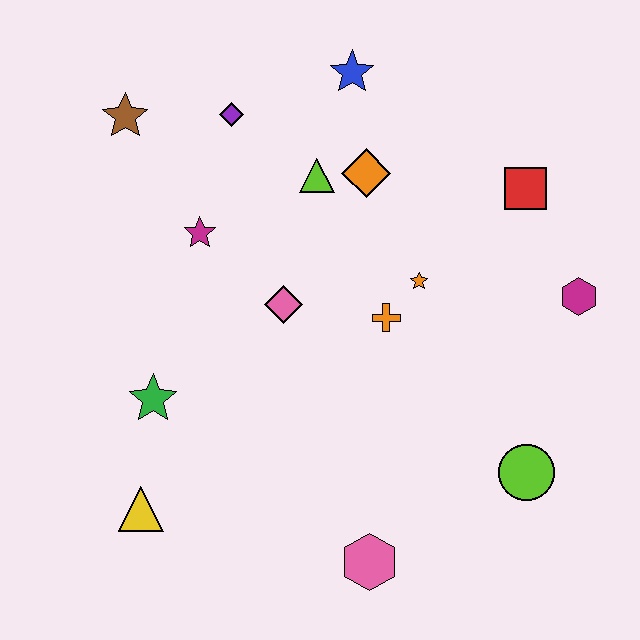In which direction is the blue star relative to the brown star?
The blue star is to the right of the brown star.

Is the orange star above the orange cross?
Yes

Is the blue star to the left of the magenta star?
No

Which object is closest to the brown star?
The purple diamond is closest to the brown star.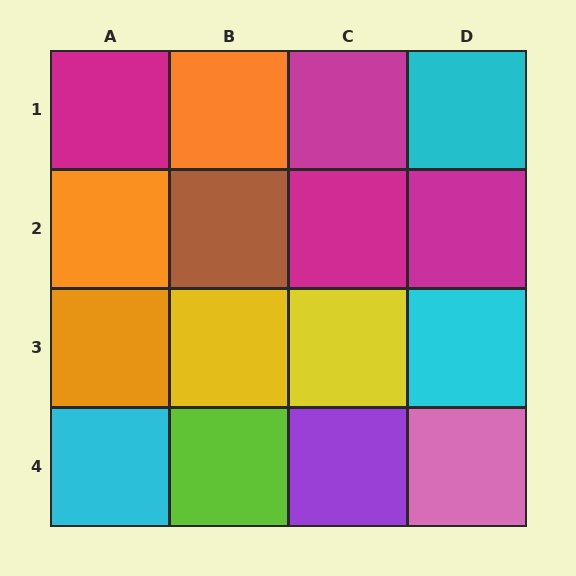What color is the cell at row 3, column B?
Yellow.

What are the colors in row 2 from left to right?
Orange, brown, magenta, magenta.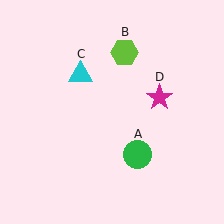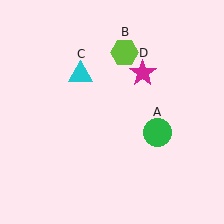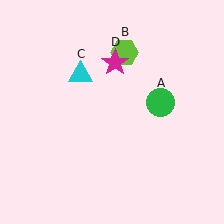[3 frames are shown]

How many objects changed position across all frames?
2 objects changed position: green circle (object A), magenta star (object D).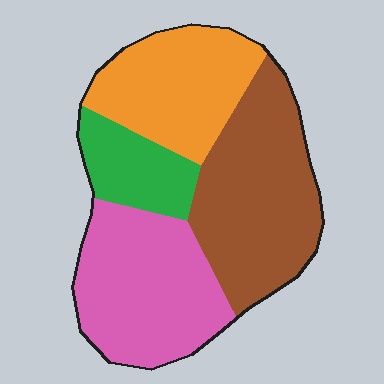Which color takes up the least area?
Green, at roughly 15%.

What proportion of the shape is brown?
Brown takes up between a sixth and a third of the shape.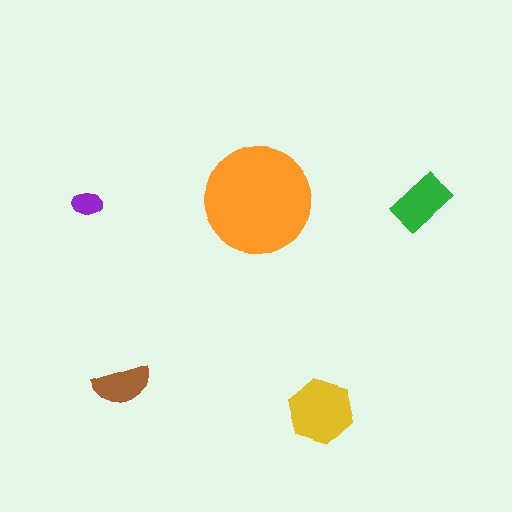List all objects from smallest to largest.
The purple ellipse, the brown semicircle, the green rectangle, the yellow hexagon, the orange circle.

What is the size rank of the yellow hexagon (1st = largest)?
2nd.